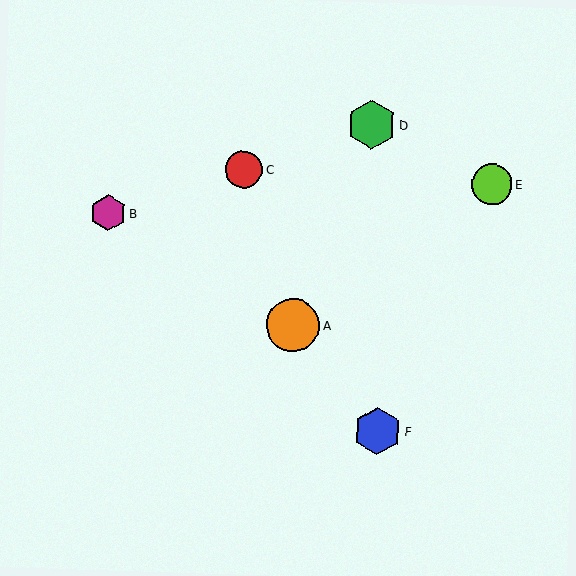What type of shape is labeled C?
Shape C is a red circle.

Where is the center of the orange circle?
The center of the orange circle is at (293, 325).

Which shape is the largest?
The orange circle (labeled A) is the largest.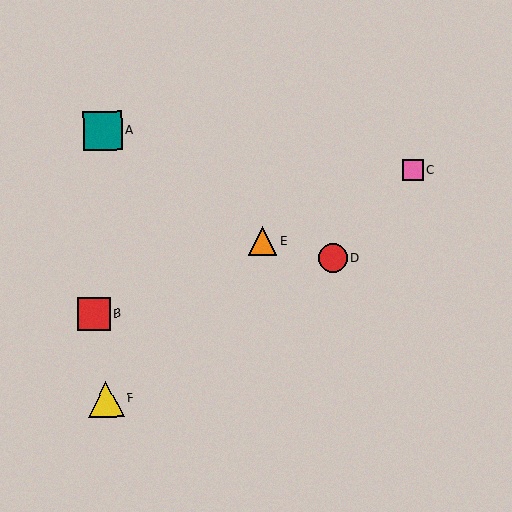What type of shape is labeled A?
Shape A is a teal square.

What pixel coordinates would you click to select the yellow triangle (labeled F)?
Click at (106, 399) to select the yellow triangle F.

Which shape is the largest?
The teal square (labeled A) is the largest.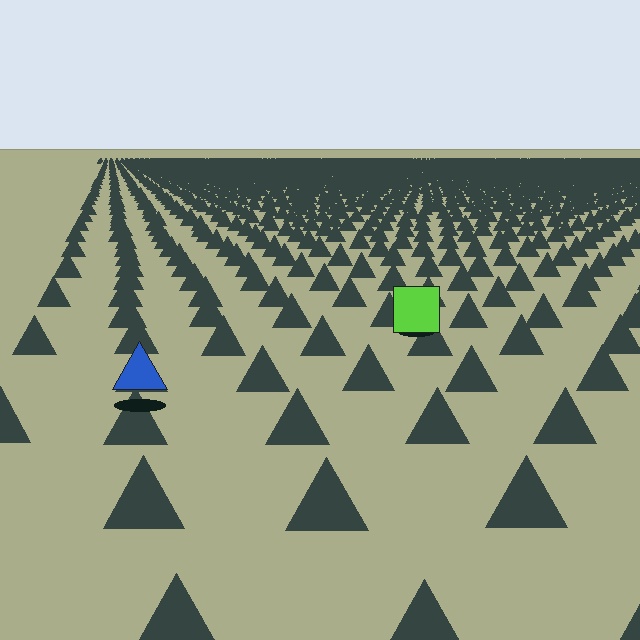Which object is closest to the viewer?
The blue triangle is closest. The texture marks near it are larger and more spread out.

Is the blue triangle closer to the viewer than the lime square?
Yes. The blue triangle is closer — you can tell from the texture gradient: the ground texture is coarser near it.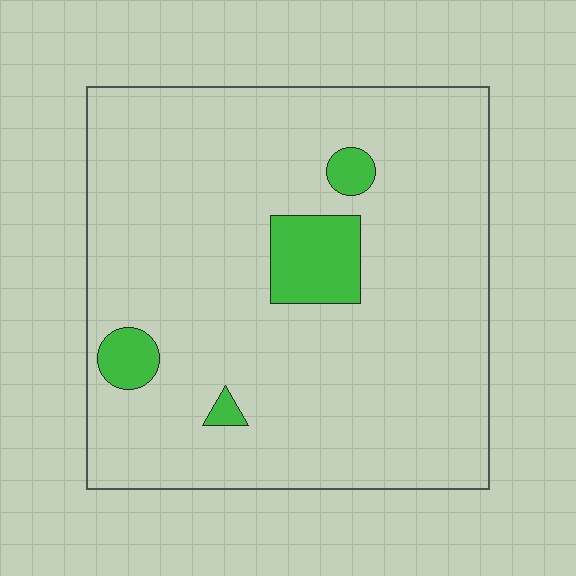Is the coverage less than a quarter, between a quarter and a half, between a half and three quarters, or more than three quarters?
Less than a quarter.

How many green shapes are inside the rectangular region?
4.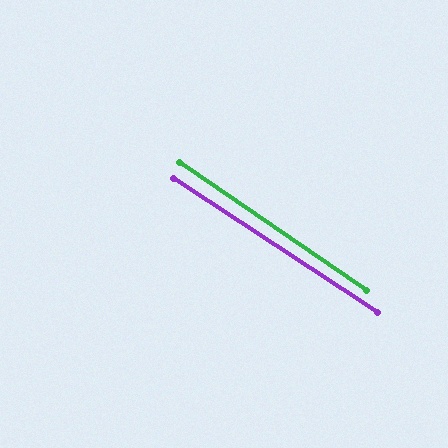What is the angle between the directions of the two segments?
Approximately 1 degree.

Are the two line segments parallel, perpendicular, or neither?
Parallel — their directions differ by only 1.1°.